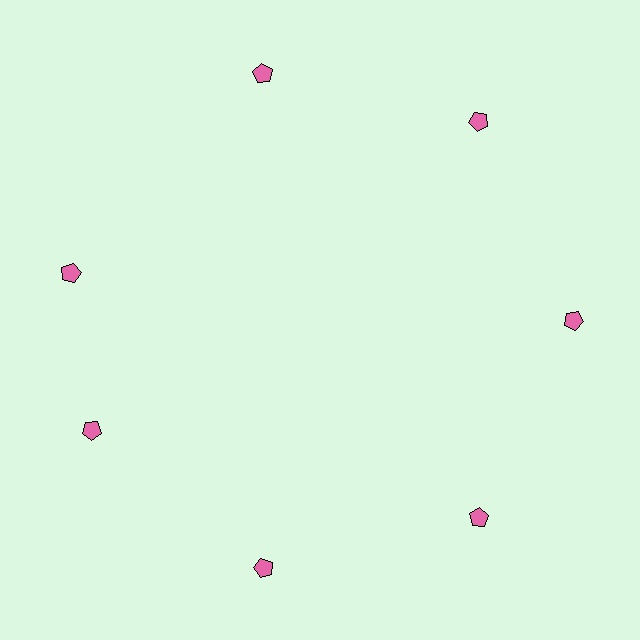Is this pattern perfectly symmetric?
No. The 7 pink pentagons are arranged in a ring, but one element near the 10 o'clock position is rotated out of alignment along the ring, breaking the 7-fold rotational symmetry.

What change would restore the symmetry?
The symmetry would be restored by rotating it back into even spacing with its neighbors so that all 7 pentagons sit at equal angles and equal distance from the center.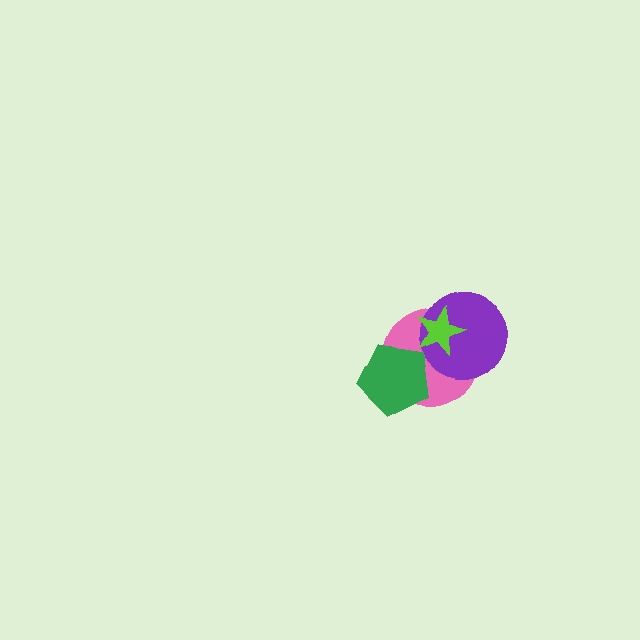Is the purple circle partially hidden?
Yes, it is partially covered by another shape.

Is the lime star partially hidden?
No, no other shape covers it.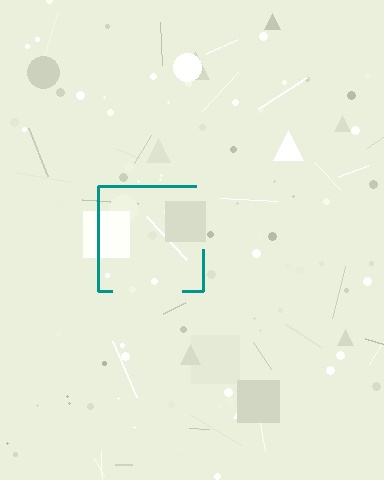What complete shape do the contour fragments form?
The contour fragments form a square.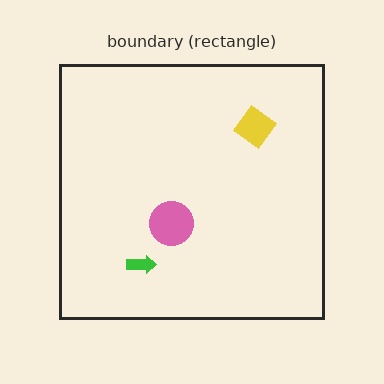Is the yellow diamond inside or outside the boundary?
Inside.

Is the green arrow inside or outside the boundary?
Inside.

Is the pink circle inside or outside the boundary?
Inside.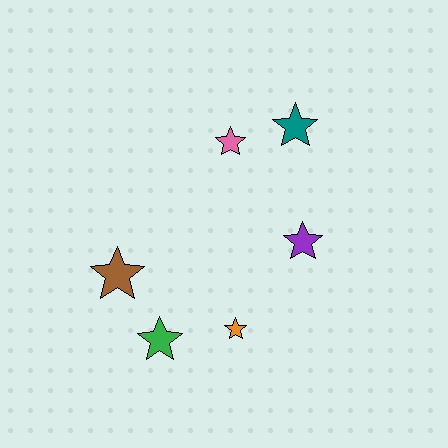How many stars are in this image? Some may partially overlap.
There are 6 stars.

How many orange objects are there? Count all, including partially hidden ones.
There is 1 orange object.